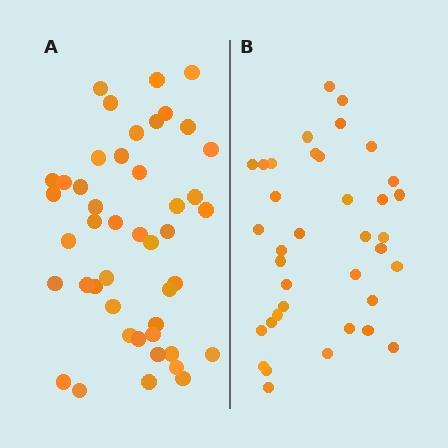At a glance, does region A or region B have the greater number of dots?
Region A (the left region) has more dots.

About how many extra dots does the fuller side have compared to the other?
Region A has roughly 8 or so more dots than region B.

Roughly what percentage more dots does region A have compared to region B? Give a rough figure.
About 20% more.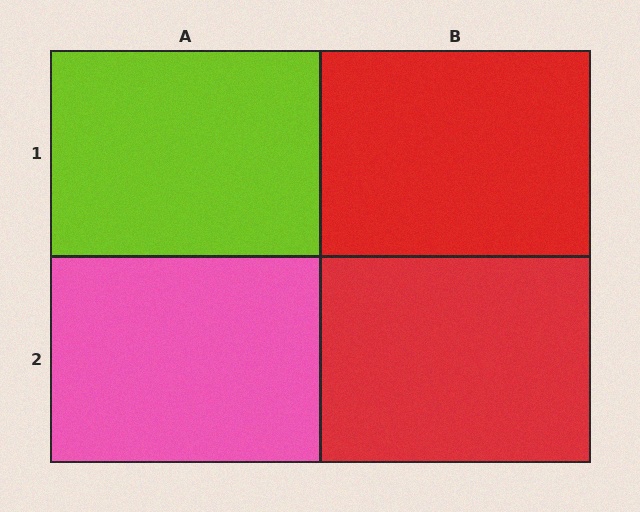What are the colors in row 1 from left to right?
Lime, red.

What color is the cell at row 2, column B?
Red.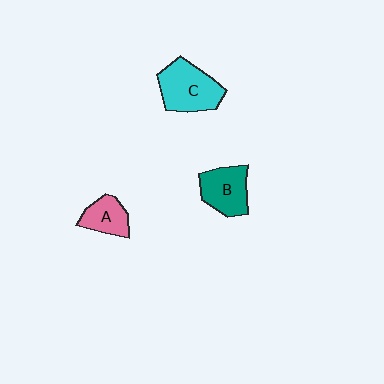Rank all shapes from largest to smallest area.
From largest to smallest: C (cyan), B (teal), A (pink).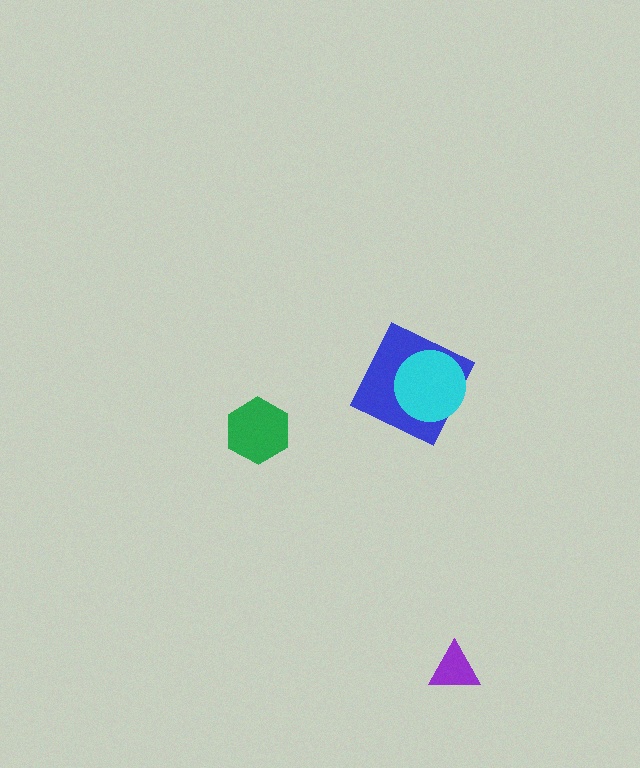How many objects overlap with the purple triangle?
0 objects overlap with the purple triangle.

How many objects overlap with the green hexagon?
0 objects overlap with the green hexagon.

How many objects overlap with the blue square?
1 object overlaps with the blue square.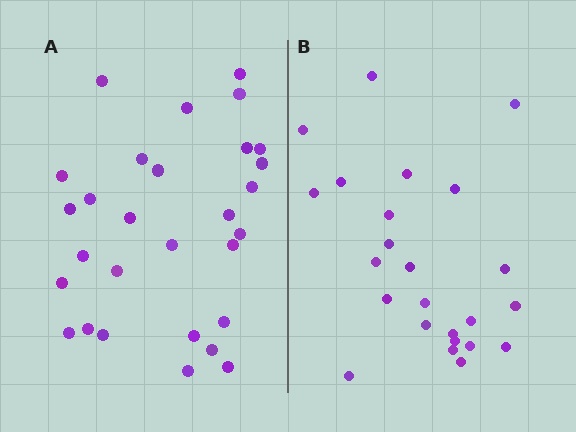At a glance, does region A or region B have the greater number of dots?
Region A (the left region) has more dots.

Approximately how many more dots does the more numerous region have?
Region A has about 5 more dots than region B.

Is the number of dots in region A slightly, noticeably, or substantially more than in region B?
Region A has only slightly more — the two regions are fairly close. The ratio is roughly 1.2 to 1.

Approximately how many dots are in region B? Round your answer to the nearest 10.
About 20 dots. (The exact count is 24, which rounds to 20.)